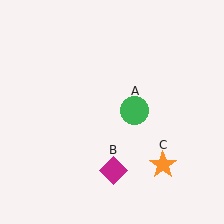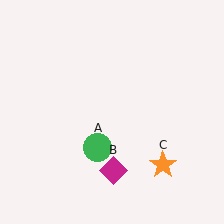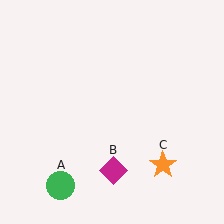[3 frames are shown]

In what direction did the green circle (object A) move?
The green circle (object A) moved down and to the left.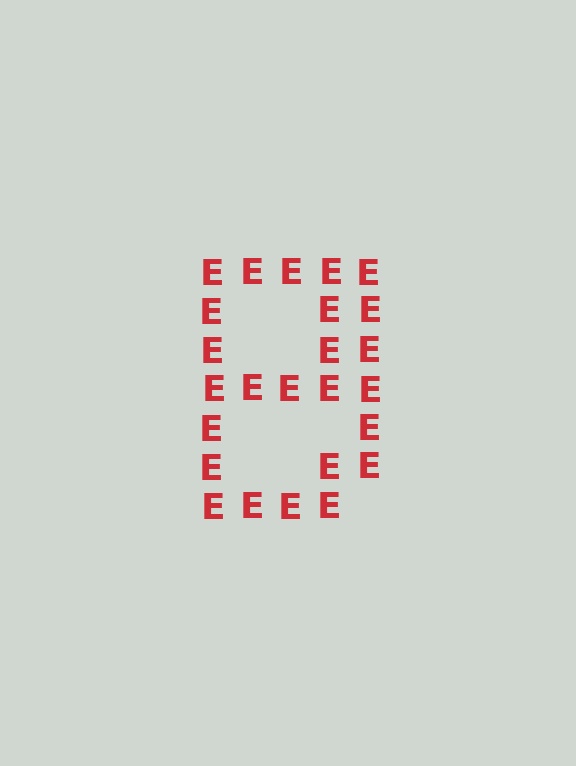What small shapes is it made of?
It is made of small letter E's.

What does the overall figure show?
The overall figure shows the letter B.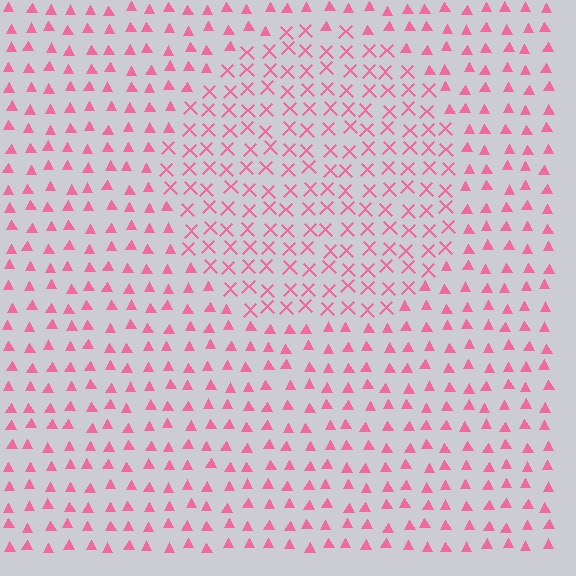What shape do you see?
I see a circle.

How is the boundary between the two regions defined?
The boundary is defined by a change in element shape: X marks inside vs. triangles outside. All elements share the same color and spacing.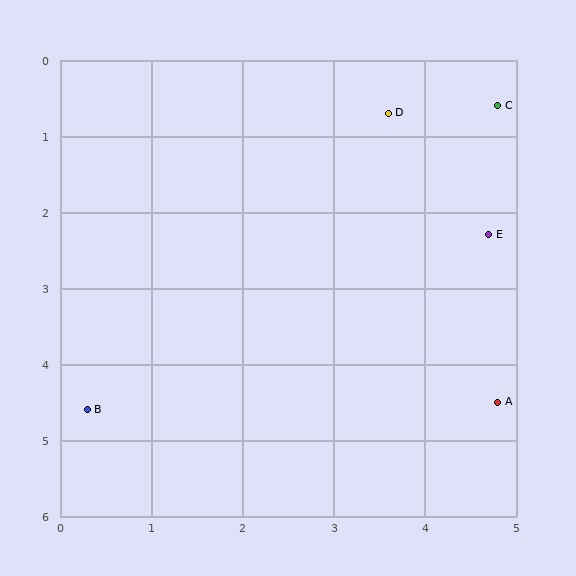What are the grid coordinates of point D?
Point D is at approximately (3.6, 0.7).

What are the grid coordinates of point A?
Point A is at approximately (4.8, 4.5).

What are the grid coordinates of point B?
Point B is at approximately (0.3, 4.6).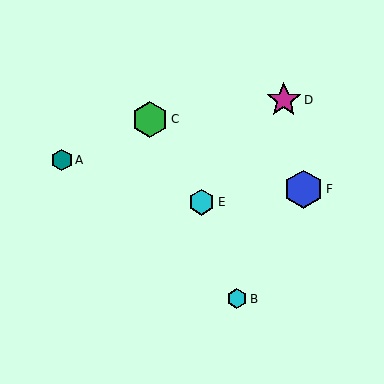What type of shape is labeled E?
Shape E is a cyan hexagon.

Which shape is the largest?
The blue hexagon (labeled F) is the largest.